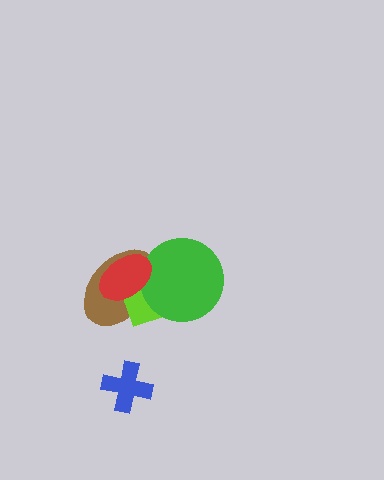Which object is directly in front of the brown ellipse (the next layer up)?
The lime rectangle is directly in front of the brown ellipse.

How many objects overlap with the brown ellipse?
3 objects overlap with the brown ellipse.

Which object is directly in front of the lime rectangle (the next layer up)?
The green circle is directly in front of the lime rectangle.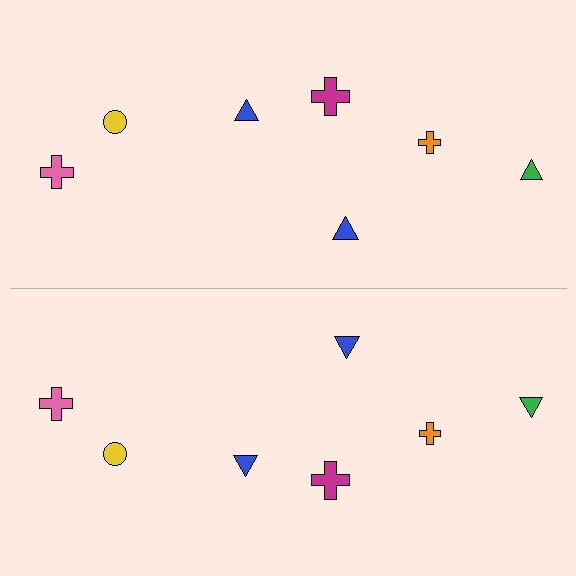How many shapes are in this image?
There are 14 shapes in this image.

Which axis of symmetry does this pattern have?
The pattern has a horizontal axis of symmetry running through the center of the image.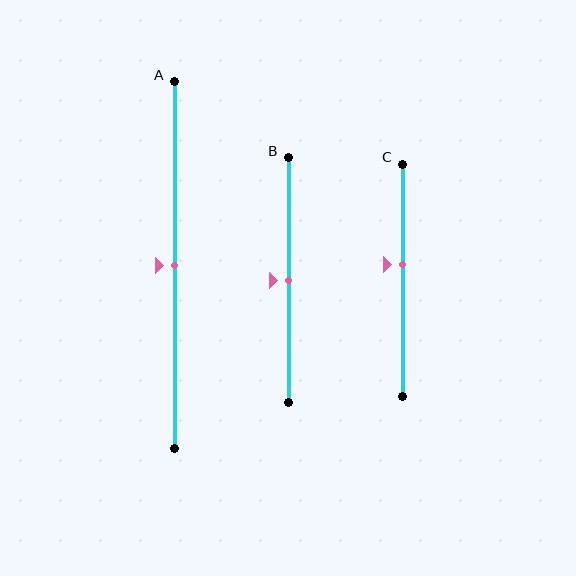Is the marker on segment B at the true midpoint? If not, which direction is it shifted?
Yes, the marker on segment B is at the true midpoint.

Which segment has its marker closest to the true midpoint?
Segment A has its marker closest to the true midpoint.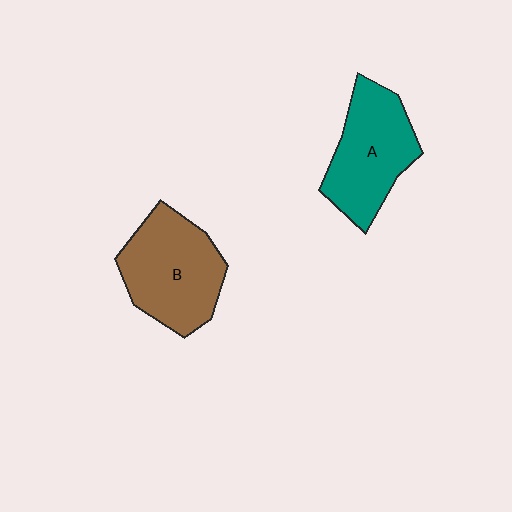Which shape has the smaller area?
Shape A (teal).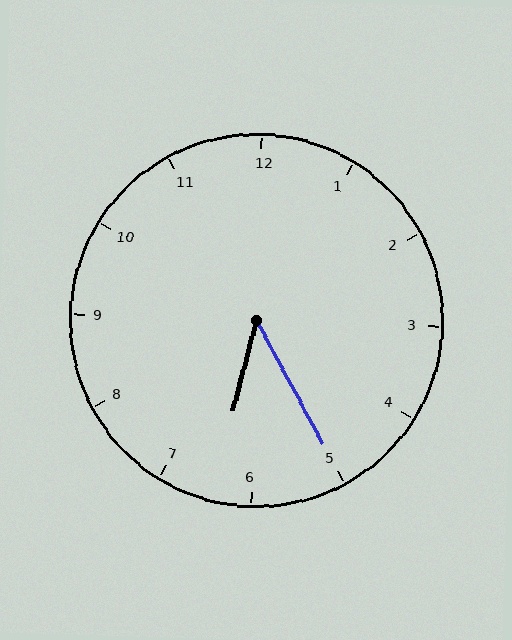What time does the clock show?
6:25.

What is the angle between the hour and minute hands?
Approximately 42 degrees.